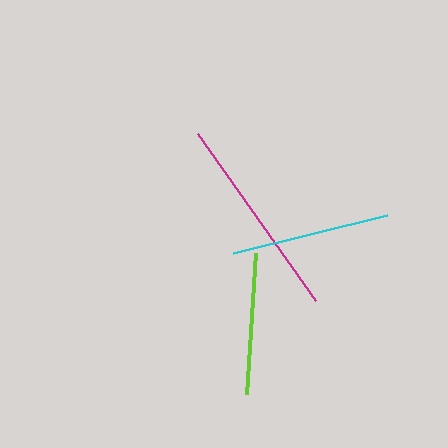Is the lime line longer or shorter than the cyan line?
The cyan line is longer than the lime line.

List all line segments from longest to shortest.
From longest to shortest: magenta, cyan, lime.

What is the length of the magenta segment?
The magenta segment is approximately 204 pixels long.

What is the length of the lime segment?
The lime segment is approximately 141 pixels long.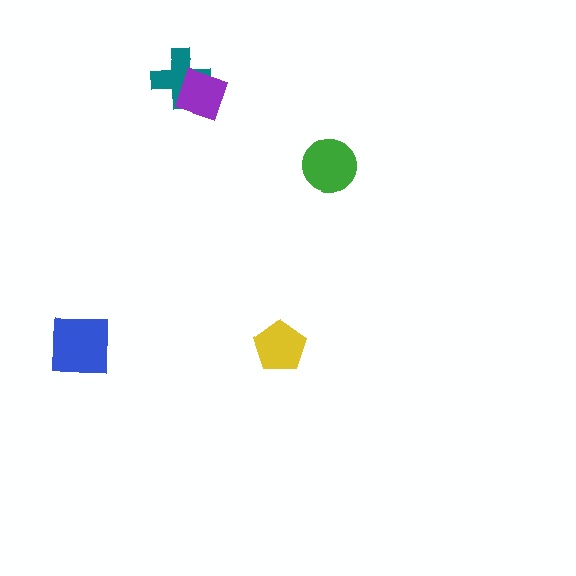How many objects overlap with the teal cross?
1 object overlaps with the teal cross.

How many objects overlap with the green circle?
0 objects overlap with the green circle.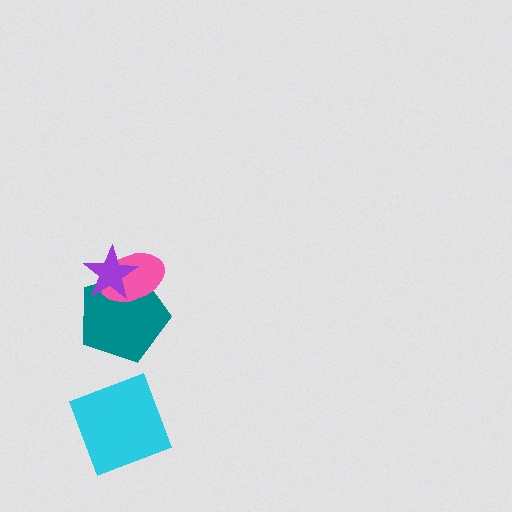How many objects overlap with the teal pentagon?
2 objects overlap with the teal pentagon.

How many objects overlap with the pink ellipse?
2 objects overlap with the pink ellipse.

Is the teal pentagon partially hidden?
Yes, it is partially covered by another shape.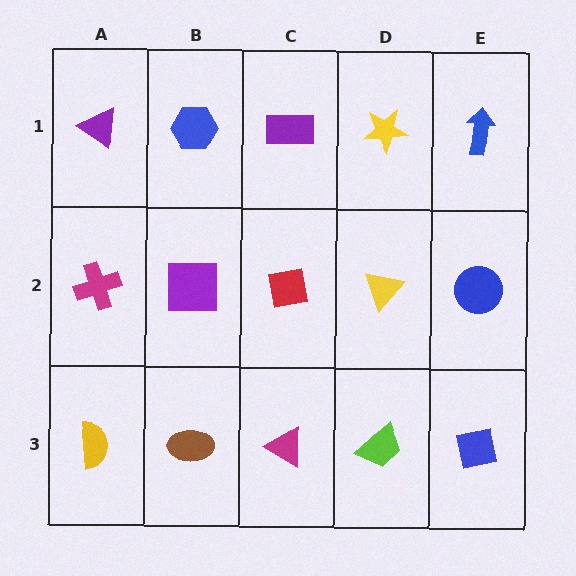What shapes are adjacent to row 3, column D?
A yellow triangle (row 2, column D), a magenta triangle (row 3, column C), a blue square (row 3, column E).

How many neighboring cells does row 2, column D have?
4.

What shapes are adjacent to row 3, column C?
A red square (row 2, column C), a brown ellipse (row 3, column B), a lime trapezoid (row 3, column D).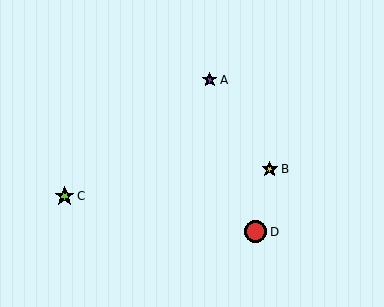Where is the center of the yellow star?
The center of the yellow star is at (270, 169).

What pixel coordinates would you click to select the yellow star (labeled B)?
Click at (270, 169) to select the yellow star B.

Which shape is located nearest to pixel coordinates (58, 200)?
The lime star (labeled C) at (65, 196) is nearest to that location.